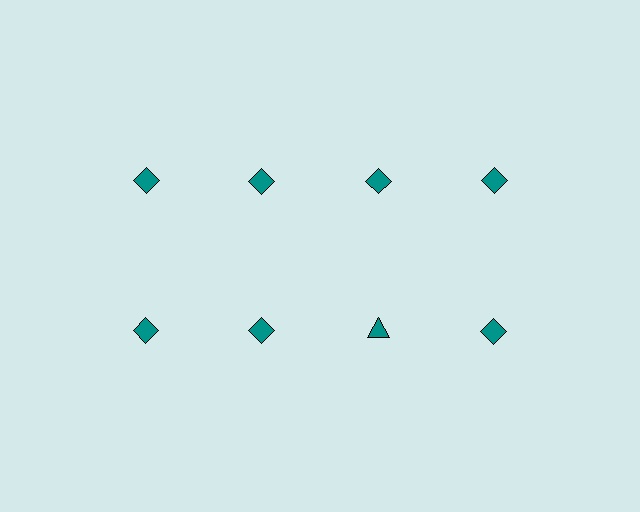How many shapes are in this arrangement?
There are 8 shapes arranged in a grid pattern.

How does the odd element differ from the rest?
It has a different shape: triangle instead of diamond.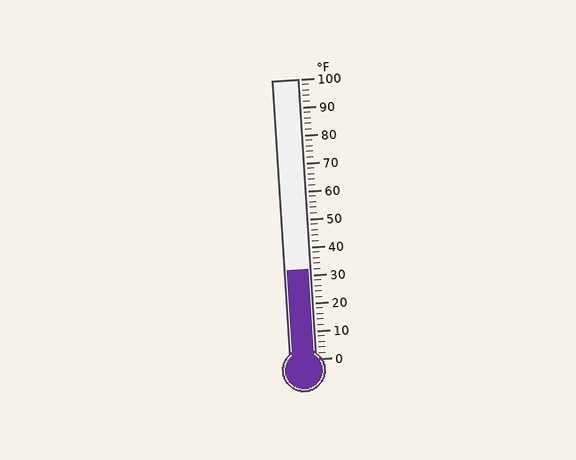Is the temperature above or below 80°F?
The temperature is below 80°F.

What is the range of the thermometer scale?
The thermometer scale ranges from 0°F to 100°F.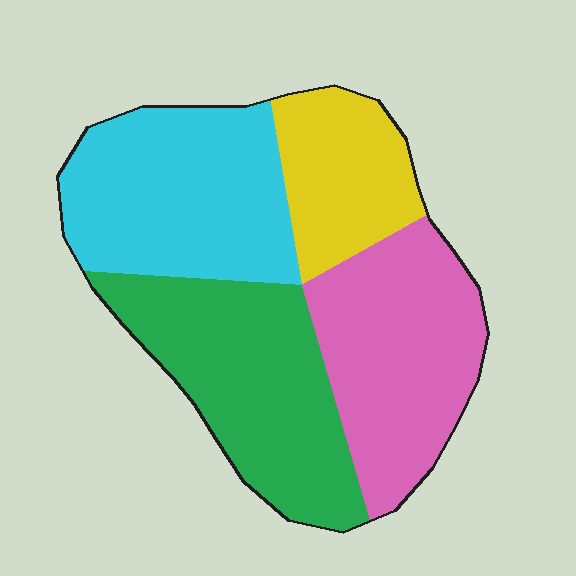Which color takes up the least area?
Yellow, at roughly 15%.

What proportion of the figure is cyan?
Cyan covers 28% of the figure.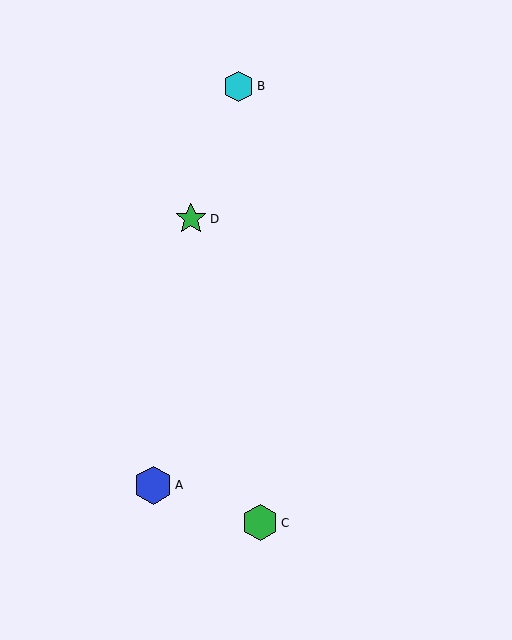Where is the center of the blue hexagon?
The center of the blue hexagon is at (153, 485).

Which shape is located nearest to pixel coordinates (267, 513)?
The green hexagon (labeled C) at (260, 523) is nearest to that location.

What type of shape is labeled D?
Shape D is a green star.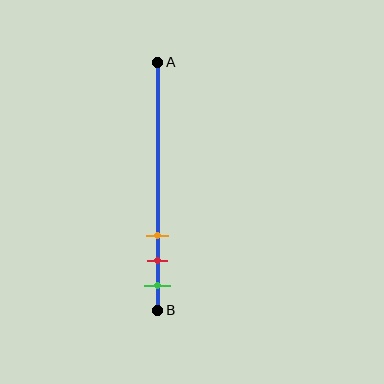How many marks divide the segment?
There are 3 marks dividing the segment.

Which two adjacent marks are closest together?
The red and green marks are the closest adjacent pair.